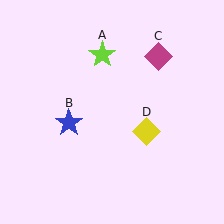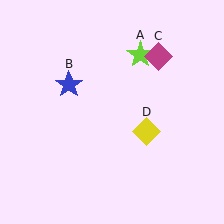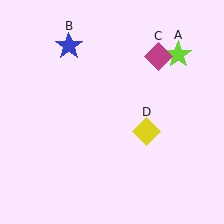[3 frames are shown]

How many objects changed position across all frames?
2 objects changed position: lime star (object A), blue star (object B).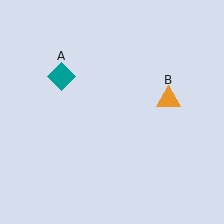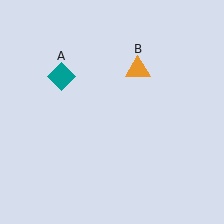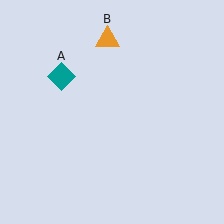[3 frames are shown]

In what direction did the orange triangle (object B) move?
The orange triangle (object B) moved up and to the left.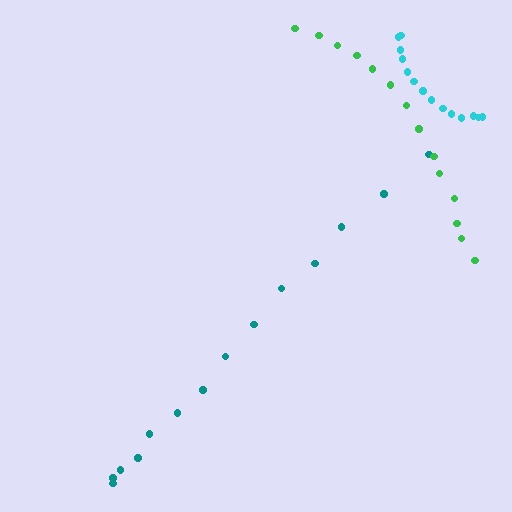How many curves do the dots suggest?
There are 3 distinct paths.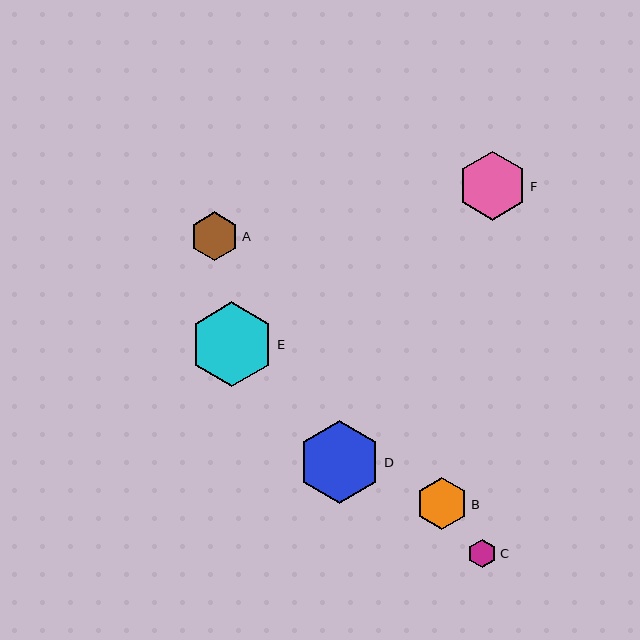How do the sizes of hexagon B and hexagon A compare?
Hexagon B and hexagon A are approximately the same size.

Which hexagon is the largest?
Hexagon E is the largest with a size of approximately 85 pixels.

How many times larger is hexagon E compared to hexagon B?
Hexagon E is approximately 1.6 times the size of hexagon B.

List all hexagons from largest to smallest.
From largest to smallest: E, D, F, B, A, C.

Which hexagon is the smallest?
Hexagon C is the smallest with a size of approximately 29 pixels.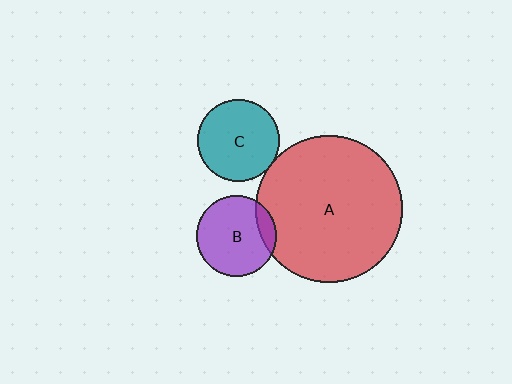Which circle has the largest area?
Circle A (red).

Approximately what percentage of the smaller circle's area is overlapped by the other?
Approximately 5%.